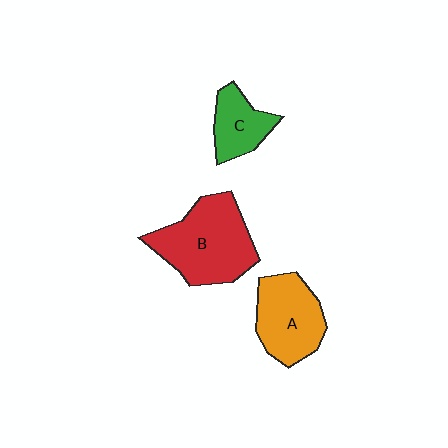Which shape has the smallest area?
Shape C (green).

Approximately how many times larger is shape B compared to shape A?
Approximately 1.3 times.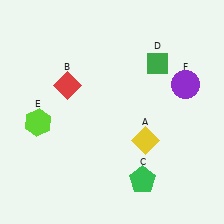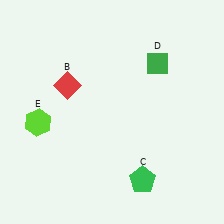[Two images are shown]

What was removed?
The purple circle (F), the yellow diamond (A) were removed in Image 2.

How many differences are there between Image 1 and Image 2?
There are 2 differences between the two images.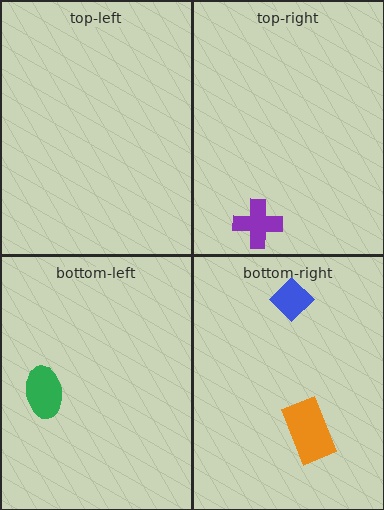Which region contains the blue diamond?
The bottom-right region.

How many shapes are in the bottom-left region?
1.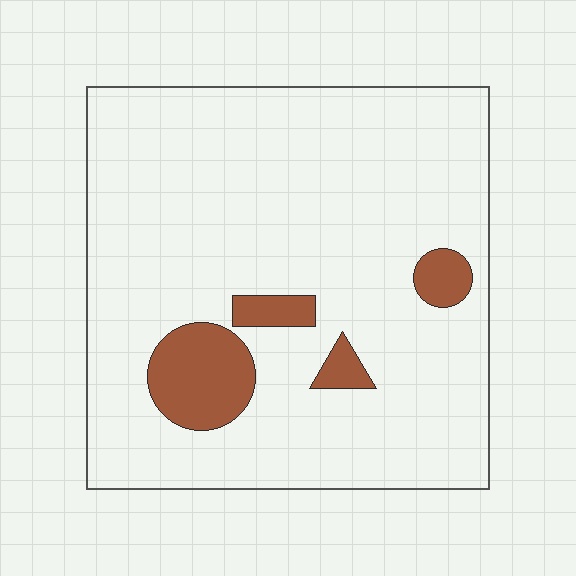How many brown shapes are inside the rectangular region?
4.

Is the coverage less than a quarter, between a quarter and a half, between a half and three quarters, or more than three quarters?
Less than a quarter.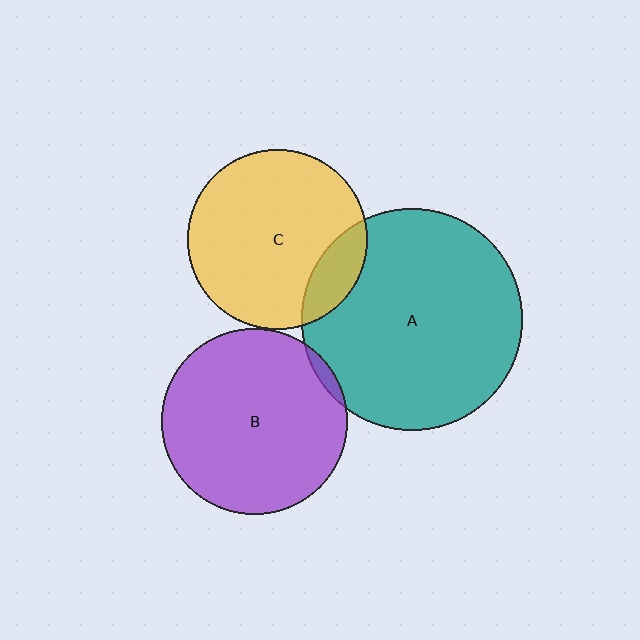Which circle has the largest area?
Circle A (teal).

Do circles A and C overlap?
Yes.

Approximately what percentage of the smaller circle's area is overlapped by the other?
Approximately 15%.